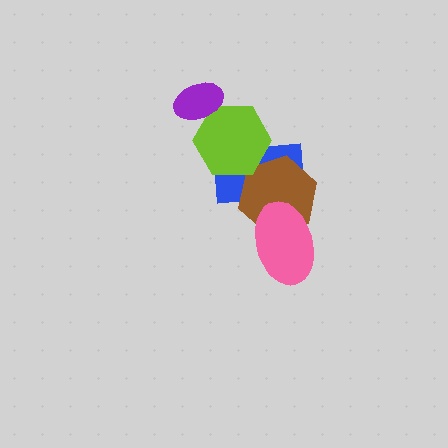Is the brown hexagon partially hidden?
Yes, it is partially covered by another shape.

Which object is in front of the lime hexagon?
The purple ellipse is in front of the lime hexagon.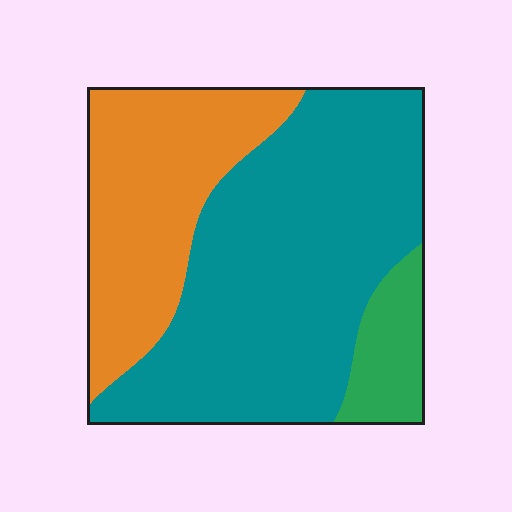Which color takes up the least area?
Green, at roughly 10%.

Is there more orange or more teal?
Teal.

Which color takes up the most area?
Teal, at roughly 60%.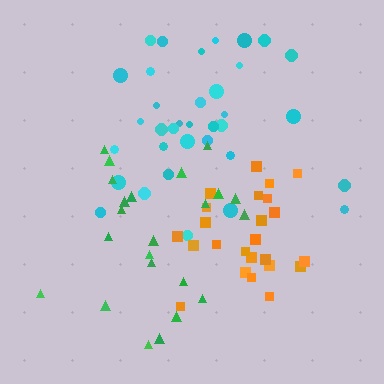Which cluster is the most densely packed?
Orange.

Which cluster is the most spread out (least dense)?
Green.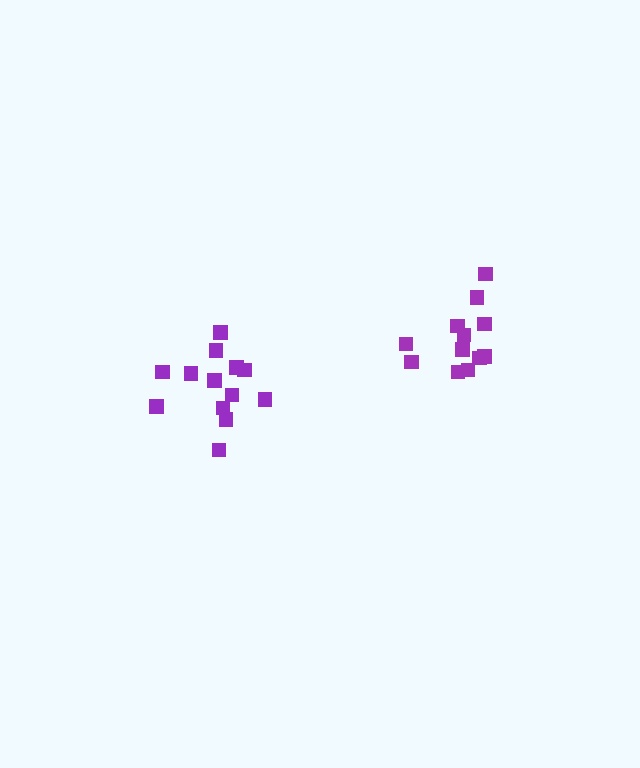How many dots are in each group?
Group 1: 13 dots, Group 2: 12 dots (25 total).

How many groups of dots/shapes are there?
There are 2 groups.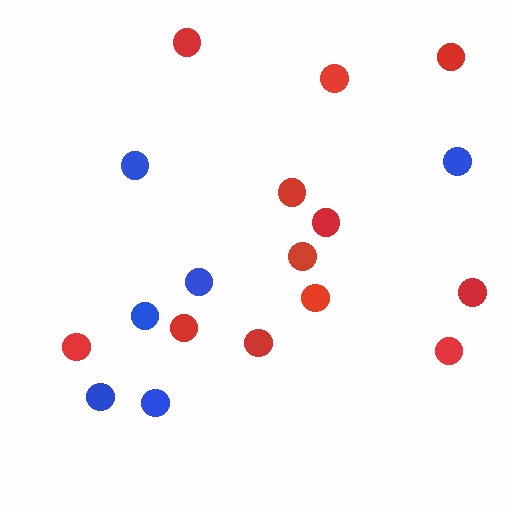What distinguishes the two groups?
There are 2 groups: one group of red circles (12) and one group of blue circles (6).